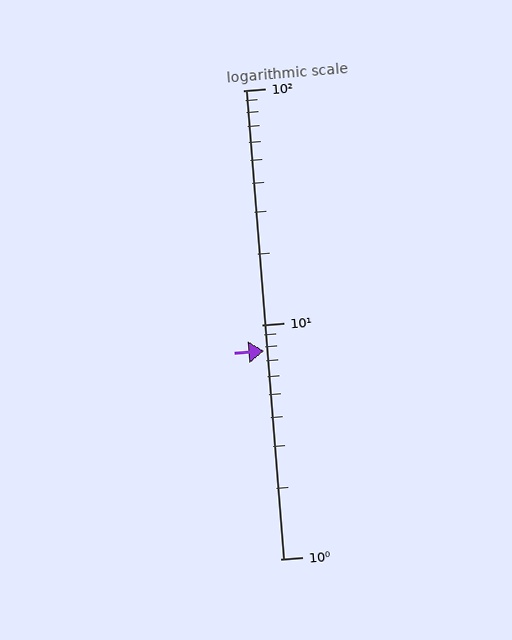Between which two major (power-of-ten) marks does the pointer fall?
The pointer is between 1 and 10.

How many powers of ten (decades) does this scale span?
The scale spans 2 decades, from 1 to 100.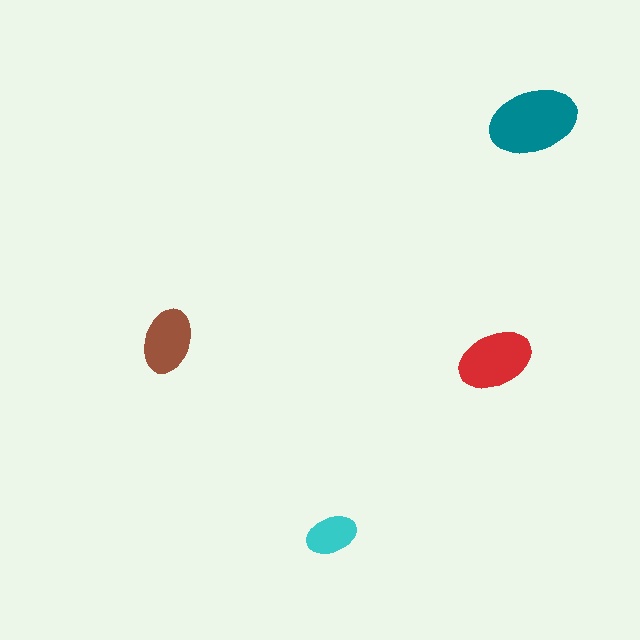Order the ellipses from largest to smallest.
the teal one, the red one, the brown one, the cyan one.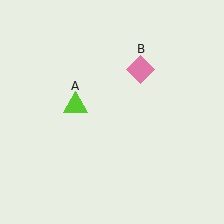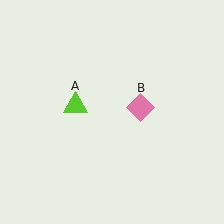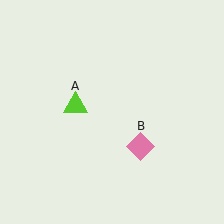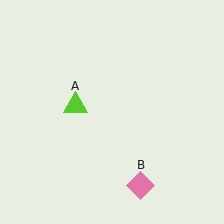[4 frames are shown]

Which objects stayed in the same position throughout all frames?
Lime triangle (object A) remained stationary.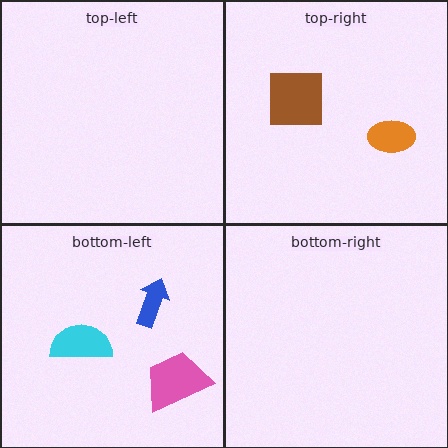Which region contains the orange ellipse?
The top-right region.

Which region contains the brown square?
The top-right region.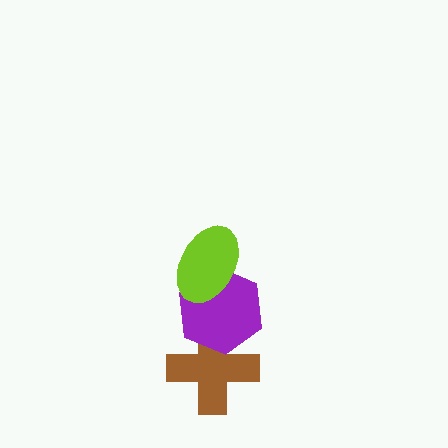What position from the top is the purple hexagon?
The purple hexagon is 2nd from the top.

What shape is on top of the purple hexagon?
The lime ellipse is on top of the purple hexagon.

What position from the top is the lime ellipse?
The lime ellipse is 1st from the top.